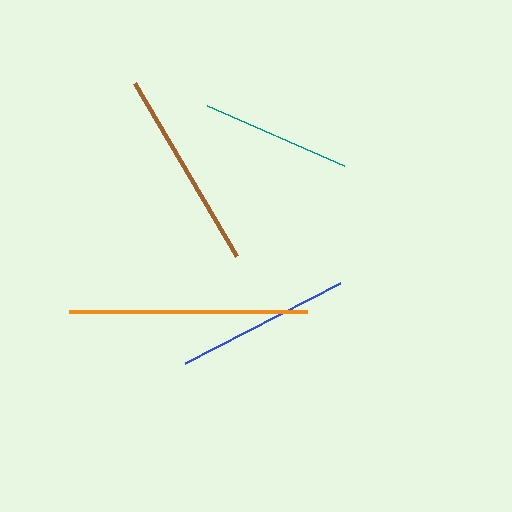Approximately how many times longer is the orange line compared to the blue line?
The orange line is approximately 1.4 times the length of the blue line.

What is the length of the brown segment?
The brown segment is approximately 201 pixels long.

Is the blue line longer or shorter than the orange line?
The orange line is longer than the blue line.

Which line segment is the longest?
The orange line is the longest at approximately 238 pixels.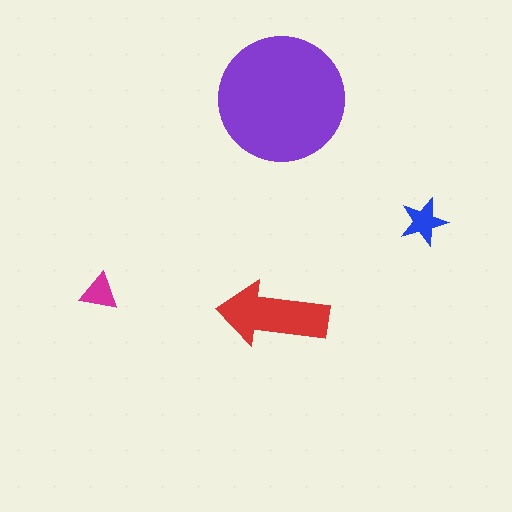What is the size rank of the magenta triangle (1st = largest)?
4th.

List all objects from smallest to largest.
The magenta triangle, the blue star, the red arrow, the purple circle.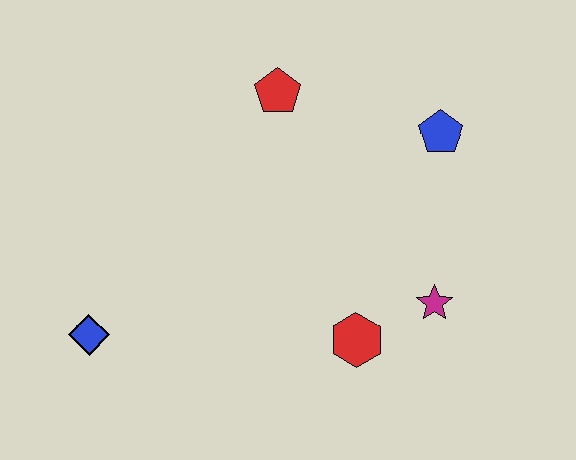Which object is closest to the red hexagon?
The magenta star is closest to the red hexagon.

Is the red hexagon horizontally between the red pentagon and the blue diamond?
No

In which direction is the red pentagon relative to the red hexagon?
The red pentagon is above the red hexagon.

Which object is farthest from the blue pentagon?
The blue diamond is farthest from the blue pentagon.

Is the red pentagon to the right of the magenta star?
No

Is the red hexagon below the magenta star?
Yes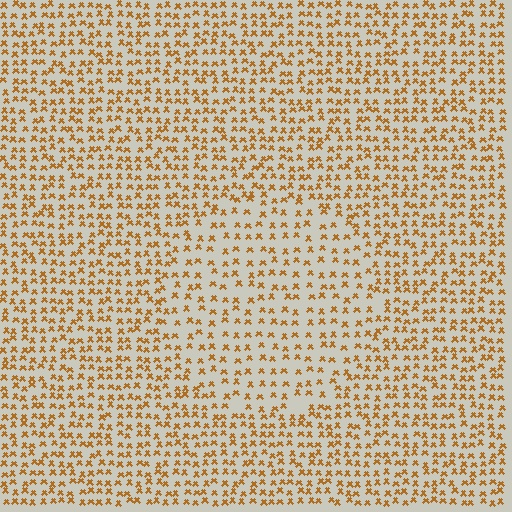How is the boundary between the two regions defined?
The boundary is defined by a change in element density (approximately 1.6x ratio). All elements are the same color, size, and shape.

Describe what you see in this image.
The image contains small brown elements arranged at two different densities. A circle-shaped region is visible where the elements are less densely packed than the surrounding area.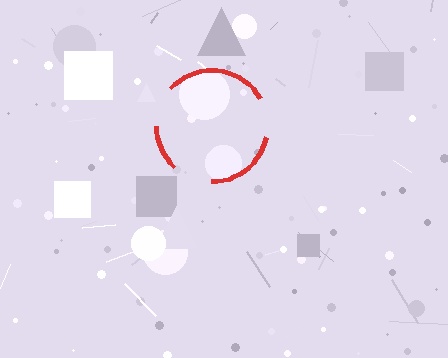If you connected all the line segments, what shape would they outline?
They would outline a circle.